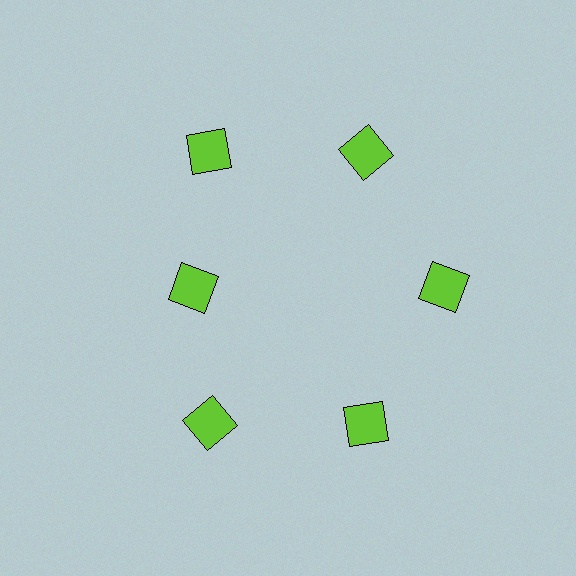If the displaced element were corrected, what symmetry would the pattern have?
It would have 6-fold rotational symmetry — the pattern would map onto itself every 60 degrees.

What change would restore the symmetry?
The symmetry would be restored by moving it outward, back onto the ring so that all 6 squares sit at equal angles and equal distance from the center.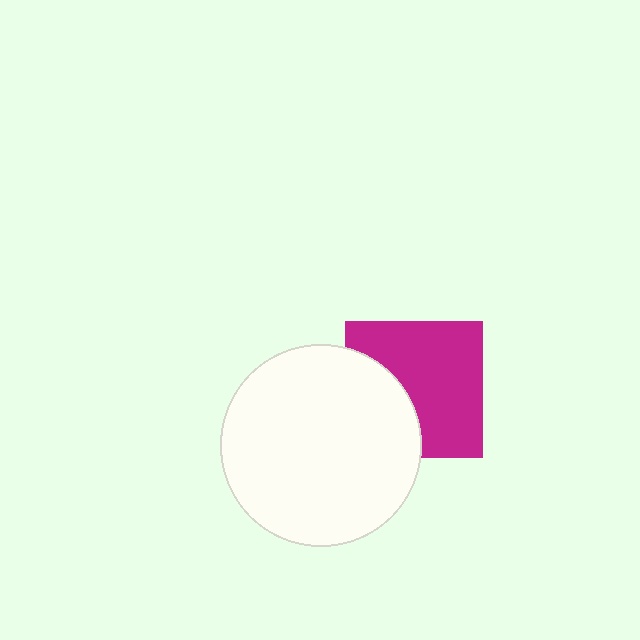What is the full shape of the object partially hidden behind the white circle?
The partially hidden object is a magenta square.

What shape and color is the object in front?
The object in front is a white circle.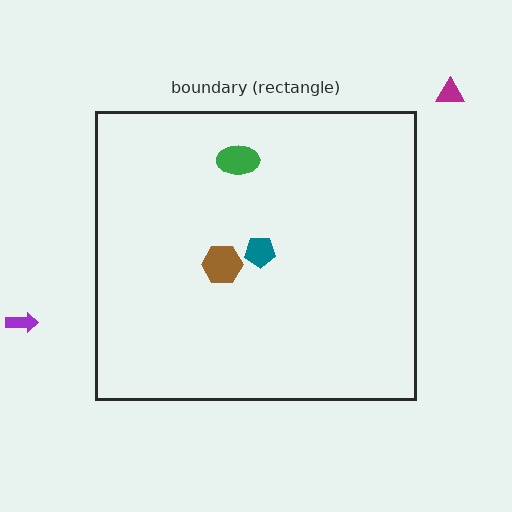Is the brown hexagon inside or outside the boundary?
Inside.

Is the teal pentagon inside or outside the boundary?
Inside.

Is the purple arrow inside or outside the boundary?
Outside.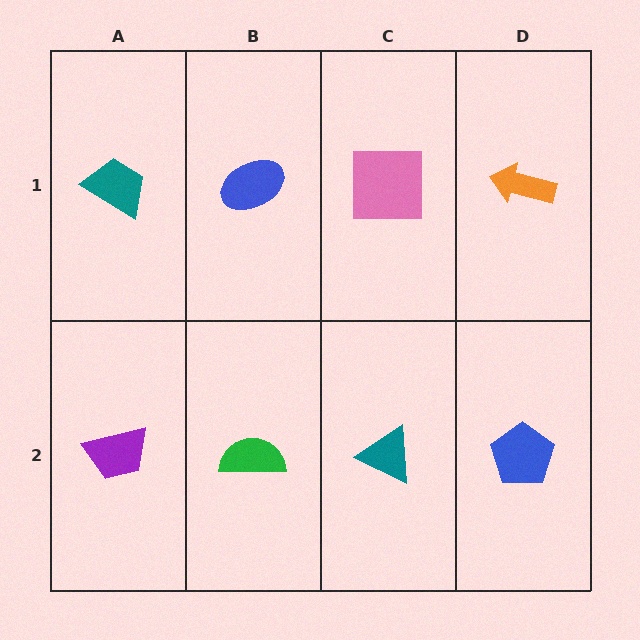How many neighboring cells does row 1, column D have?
2.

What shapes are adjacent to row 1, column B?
A green semicircle (row 2, column B), a teal trapezoid (row 1, column A), a pink square (row 1, column C).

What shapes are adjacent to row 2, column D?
An orange arrow (row 1, column D), a teal triangle (row 2, column C).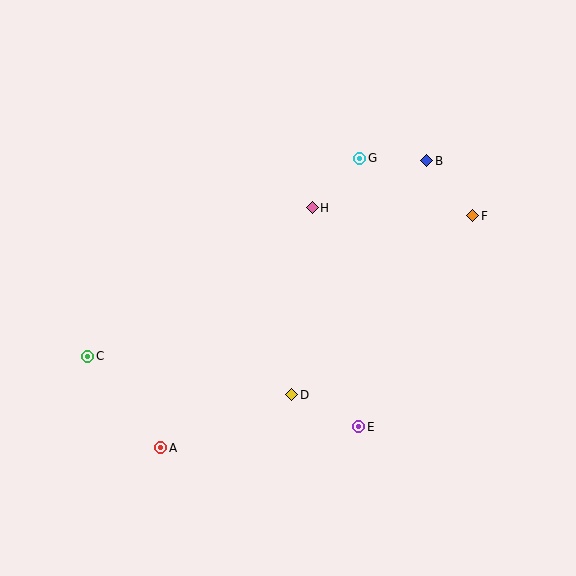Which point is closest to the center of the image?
Point H at (312, 208) is closest to the center.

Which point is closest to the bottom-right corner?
Point E is closest to the bottom-right corner.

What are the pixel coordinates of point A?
Point A is at (161, 448).